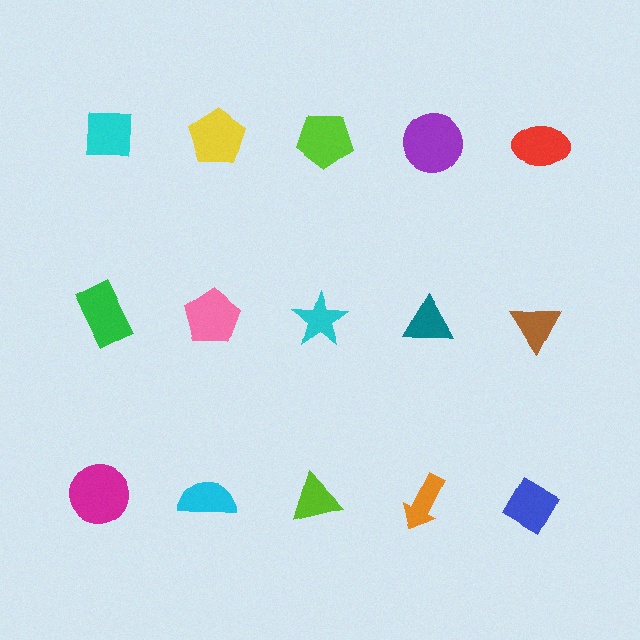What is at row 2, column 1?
A green rectangle.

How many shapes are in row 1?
5 shapes.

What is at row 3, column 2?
A cyan semicircle.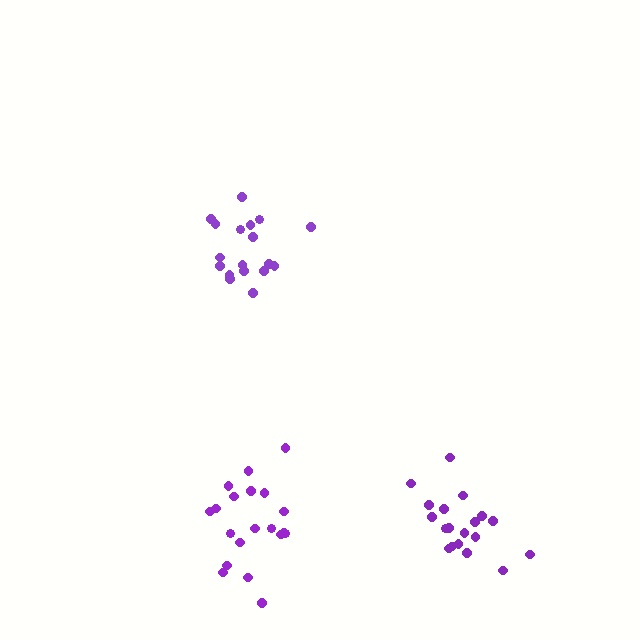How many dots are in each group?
Group 1: 19 dots, Group 2: 18 dots, Group 3: 20 dots (57 total).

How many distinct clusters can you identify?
There are 3 distinct clusters.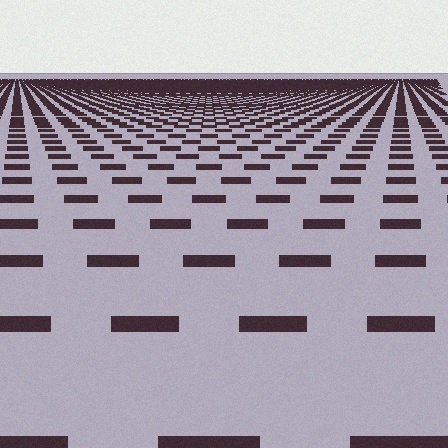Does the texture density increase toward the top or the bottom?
Density increases toward the top.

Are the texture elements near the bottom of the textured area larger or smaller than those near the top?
Larger. Near the bottom, elements are closer to the viewer and appear at a bigger on-screen size.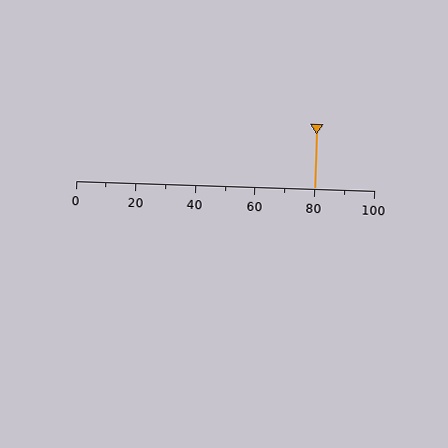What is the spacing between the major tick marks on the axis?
The major ticks are spaced 20 apart.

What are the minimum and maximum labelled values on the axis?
The axis runs from 0 to 100.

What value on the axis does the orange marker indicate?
The marker indicates approximately 80.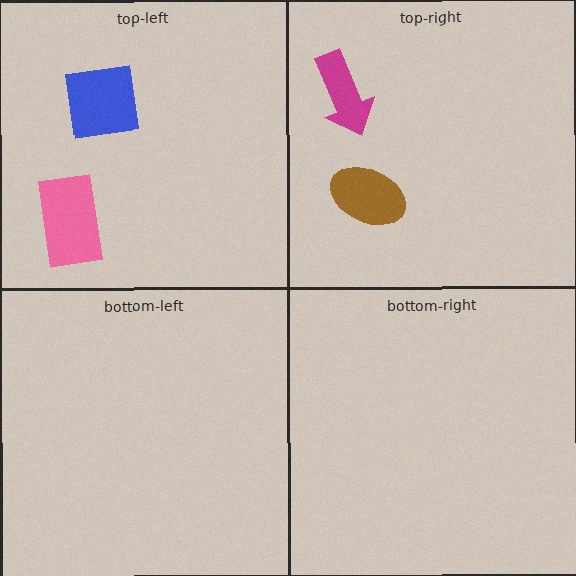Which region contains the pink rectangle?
The top-left region.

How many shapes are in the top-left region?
2.